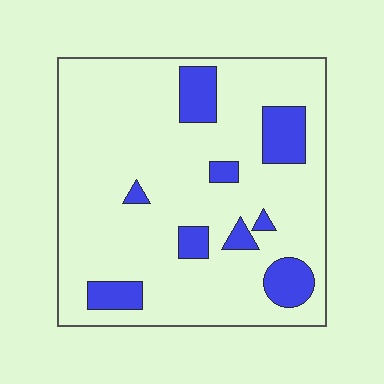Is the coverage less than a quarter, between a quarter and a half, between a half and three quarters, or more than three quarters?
Less than a quarter.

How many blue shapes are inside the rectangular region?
9.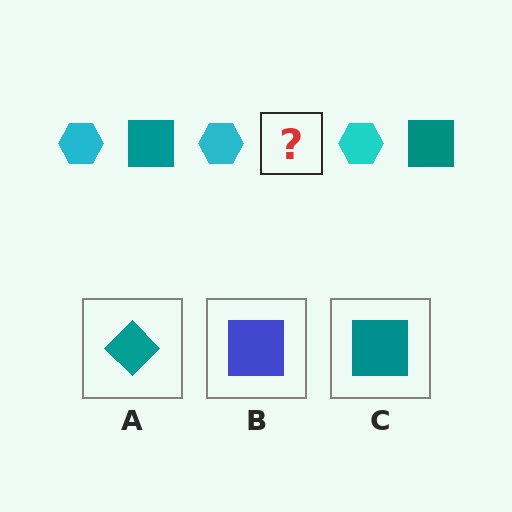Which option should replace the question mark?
Option C.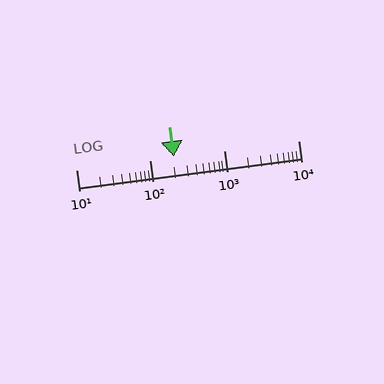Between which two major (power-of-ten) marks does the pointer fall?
The pointer is between 100 and 1000.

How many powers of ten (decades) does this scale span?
The scale spans 3 decades, from 10 to 10000.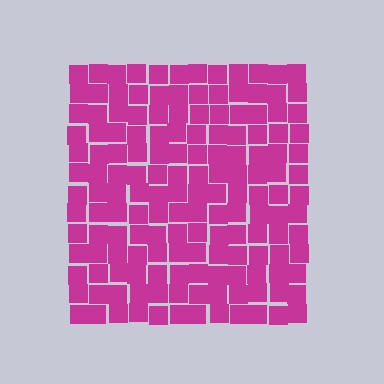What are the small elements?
The small elements are squares.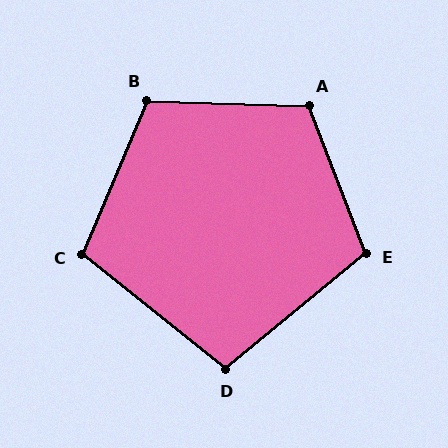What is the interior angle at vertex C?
Approximately 106 degrees (obtuse).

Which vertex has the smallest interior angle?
D, at approximately 102 degrees.